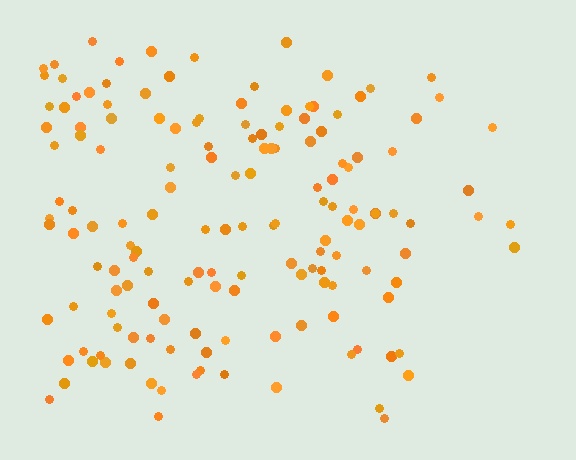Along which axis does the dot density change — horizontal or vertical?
Horizontal.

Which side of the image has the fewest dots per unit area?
The right.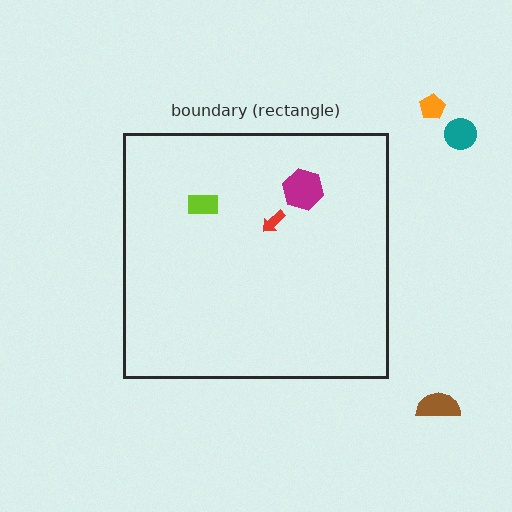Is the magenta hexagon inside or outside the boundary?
Inside.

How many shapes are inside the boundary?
3 inside, 3 outside.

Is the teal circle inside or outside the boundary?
Outside.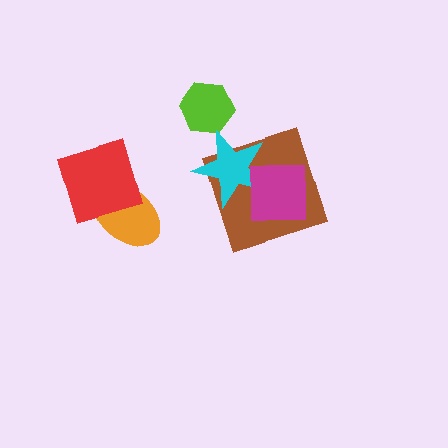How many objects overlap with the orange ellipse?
1 object overlaps with the orange ellipse.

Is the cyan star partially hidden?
Yes, it is partially covered by another shape.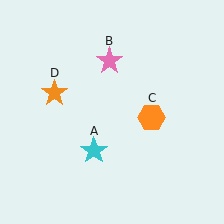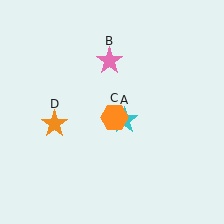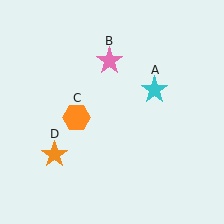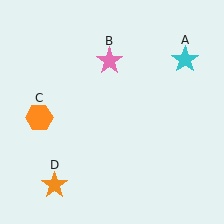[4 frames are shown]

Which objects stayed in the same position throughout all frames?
Pink star (object B) remained stationary.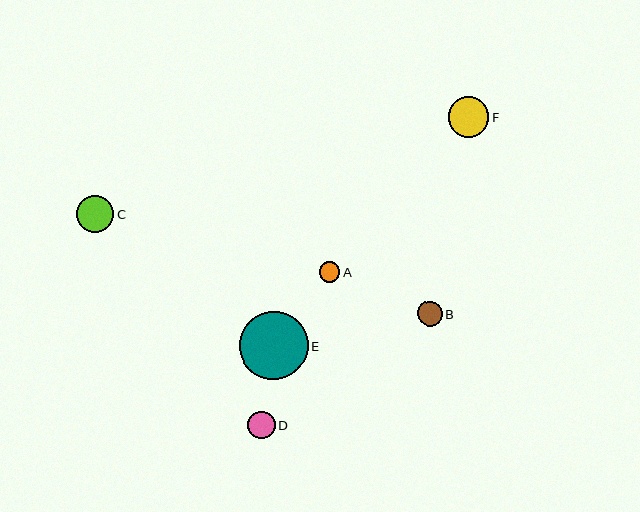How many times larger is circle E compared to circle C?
Circle E is approximately 1.8 times the size of circle C.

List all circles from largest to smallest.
From largest to smallest: E, F, C, D, B, A.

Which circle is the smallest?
Circle A is the smallest with a size of approximately 20 pixels.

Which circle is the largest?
Circle E is the largest with a size of approximately 68 pixels.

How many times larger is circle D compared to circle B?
Circle D is approximately 1.1 times the size of circle B.